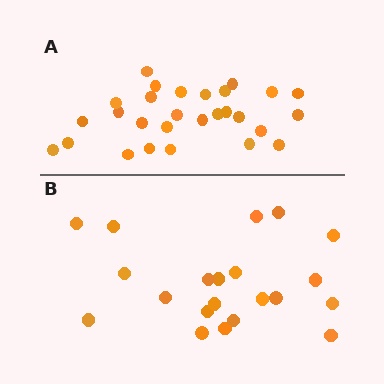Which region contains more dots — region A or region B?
Region A (the top region) has more dots.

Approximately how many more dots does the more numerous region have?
Region A has roughly 8 or so more dots than region B.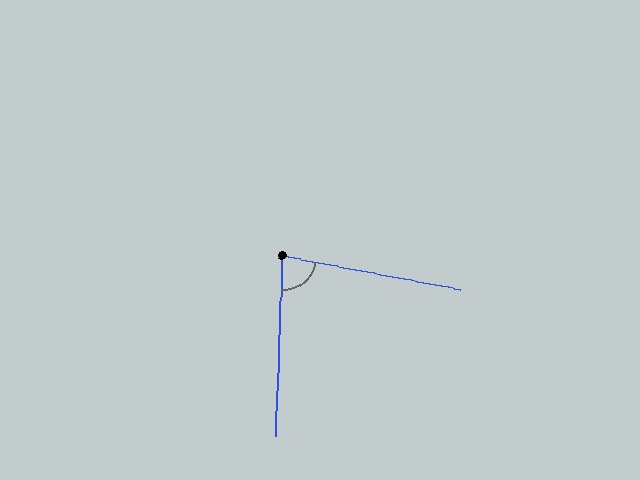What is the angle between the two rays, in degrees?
Approximately 82 degrees.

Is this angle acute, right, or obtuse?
It is acute.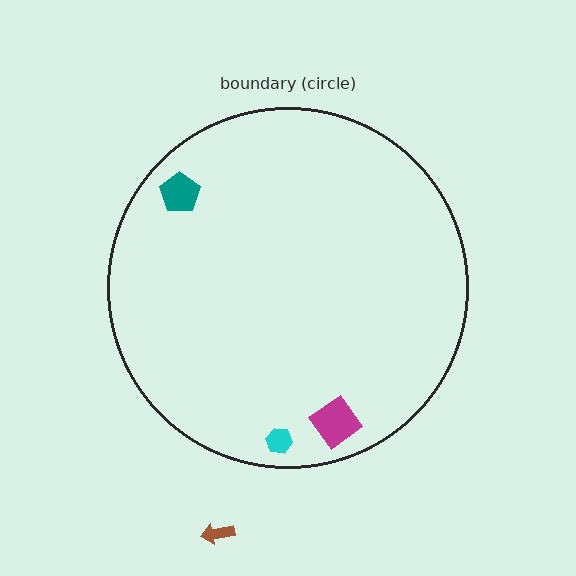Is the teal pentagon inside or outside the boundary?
Inside.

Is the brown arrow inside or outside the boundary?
Outside.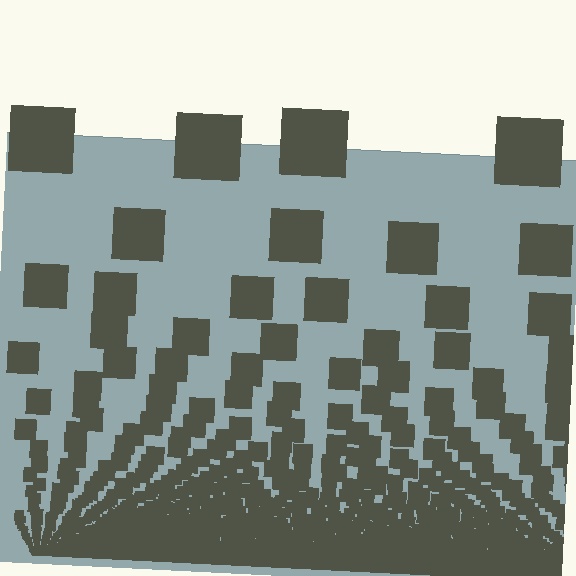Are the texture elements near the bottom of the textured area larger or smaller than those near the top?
Smaller. The gradient is inverted — elements near the bottom are smaller and denser.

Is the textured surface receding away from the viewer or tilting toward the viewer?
The surface appears to tilt toward the viewer. Texture elements get larger and sparser toward the top.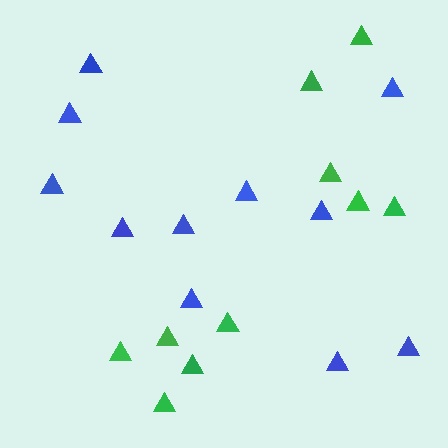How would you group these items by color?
There are 2 groups: one group of green triangles (10) and one group of blue triangles (11).